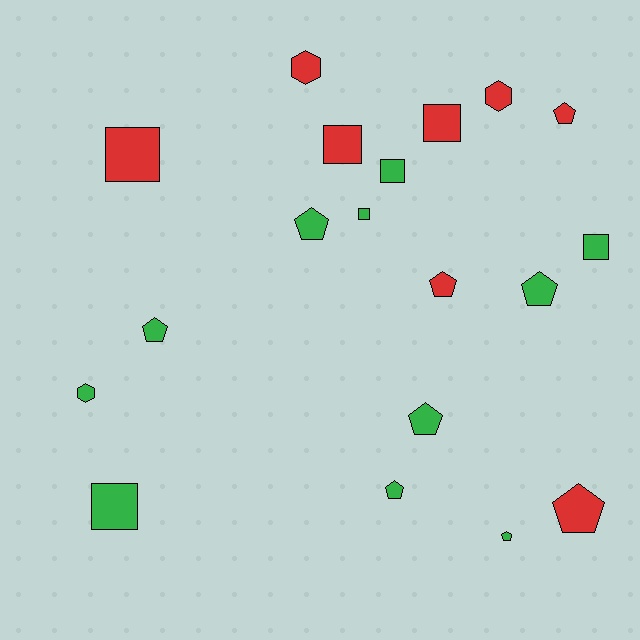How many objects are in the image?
There are 19 objects.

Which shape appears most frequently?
Pentagon, with 9 objects.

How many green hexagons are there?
There is 1 green hexagon.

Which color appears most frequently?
Green, with 11 objects.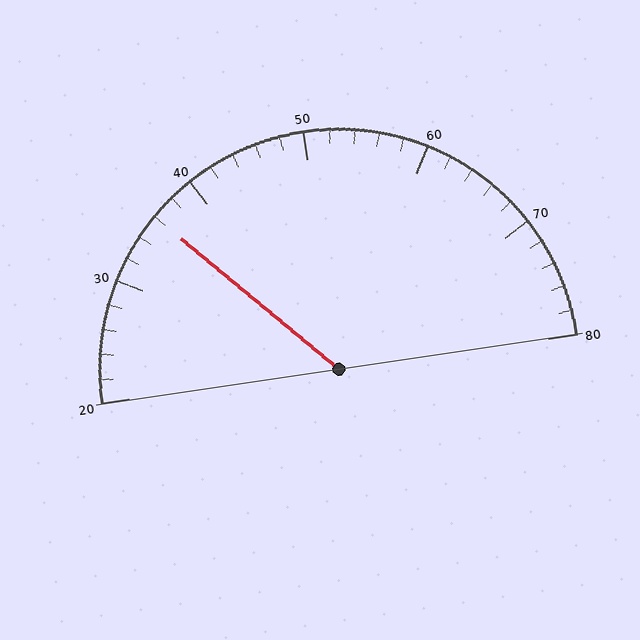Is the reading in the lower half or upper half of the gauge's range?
The reading is in the lower half of the range (20 to 80).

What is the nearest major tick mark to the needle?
The nearest major tick mark is 40.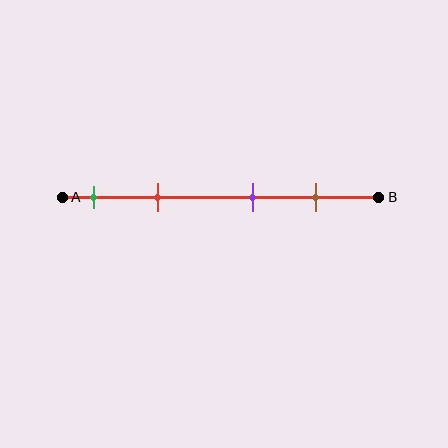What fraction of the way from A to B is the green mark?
The green mark is approximately 10% (0.1) of the way from A to B.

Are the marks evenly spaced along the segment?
No, the marks are not evenly spaced.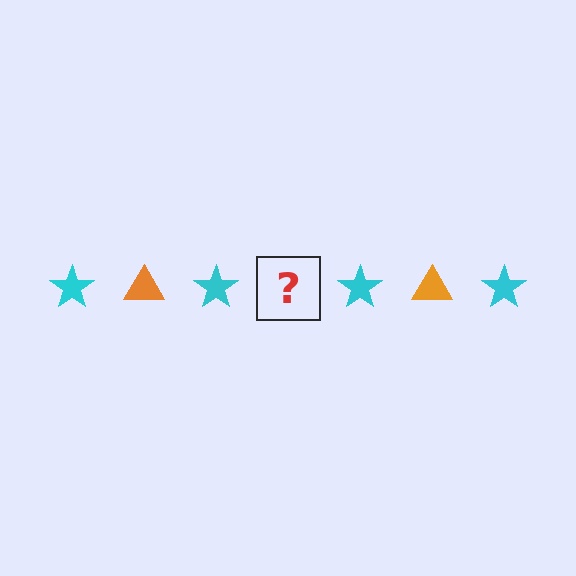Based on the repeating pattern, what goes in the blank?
The blank should be an orange triangle.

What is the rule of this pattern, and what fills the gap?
The rule is that the pattern alternates between cyan star and orange triangle. The gap should be filled with an orange triangle.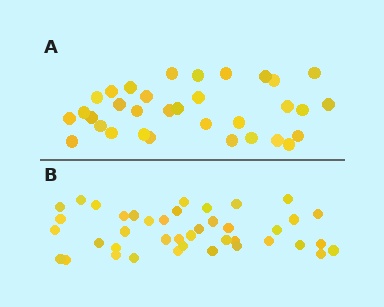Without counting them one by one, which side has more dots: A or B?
Region B (the bottom region) has more dots.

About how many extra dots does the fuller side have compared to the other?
Region B has roughly 8 or so more dots than region A.